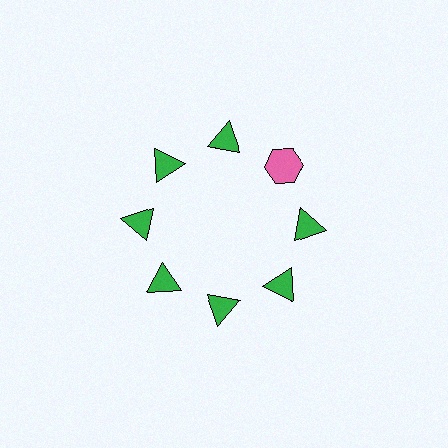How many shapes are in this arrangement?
There are 8 shapes arranged in a ring pattern.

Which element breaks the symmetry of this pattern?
The pink hexagon at roughly the 2 o'clock position breaks the symmetry. All other shapes are green triangles.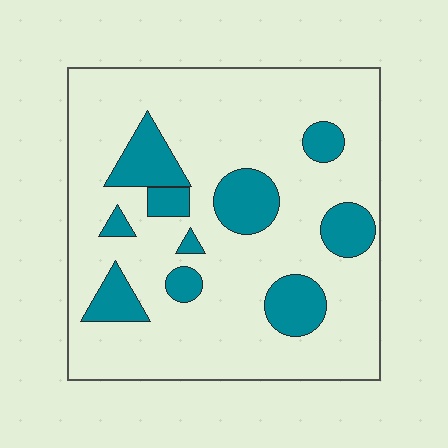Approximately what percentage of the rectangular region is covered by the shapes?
Approximately 20%.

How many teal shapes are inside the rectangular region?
10.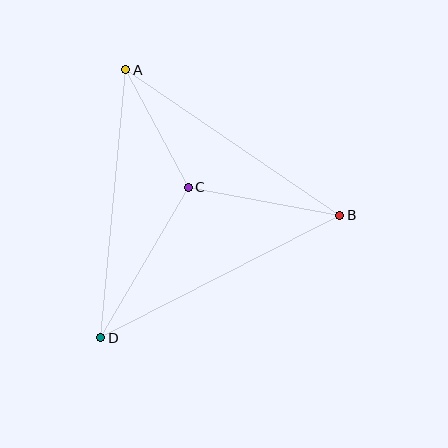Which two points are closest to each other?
Points A and C are closest to each other.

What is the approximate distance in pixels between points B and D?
The distance between B and D is approximately 269 pixels.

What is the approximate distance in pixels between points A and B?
The distance between A and B is approximately 259 pixels.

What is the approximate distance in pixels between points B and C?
The distance between B and C is approximately 154 pixels.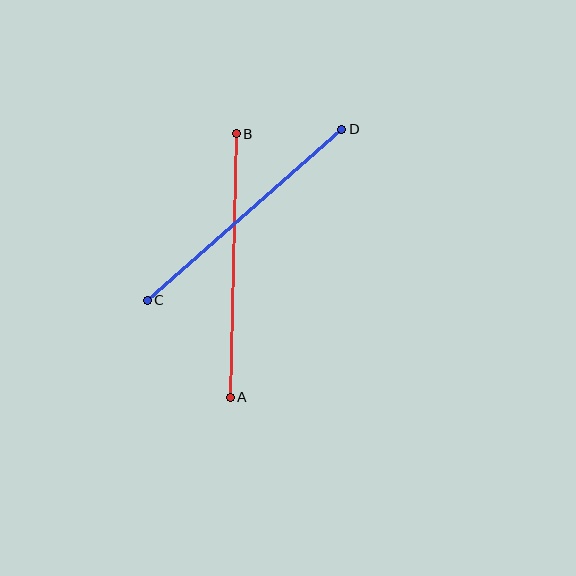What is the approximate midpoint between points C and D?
The midpoint is at approximately (244, 215) pixels.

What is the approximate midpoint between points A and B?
The midpoint is at approximately (233, 266) pixels.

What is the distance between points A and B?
The distance is approximately 263 pixels.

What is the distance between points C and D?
The distance is approximately 259 pixels.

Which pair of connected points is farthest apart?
Points A and B are farthest apart.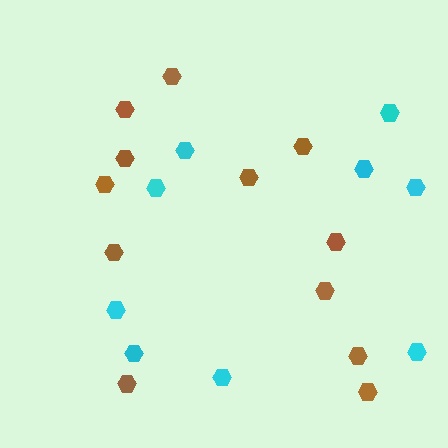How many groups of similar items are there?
There are 2 groups: one group of brown hexagons (12) and one group of cyan hexagons (9).